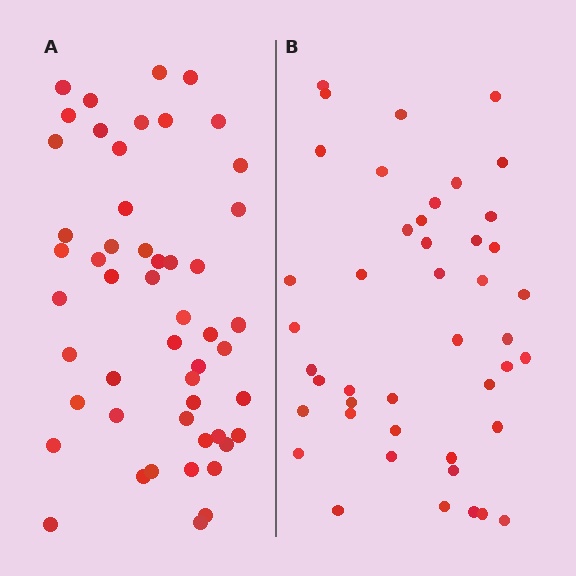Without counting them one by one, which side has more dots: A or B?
Region A (the left region) has more dots.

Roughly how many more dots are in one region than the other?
Region A has roughly 8 or so more dots than region B.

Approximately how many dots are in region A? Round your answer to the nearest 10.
About 50 dots. (The exact count is 51, which rounds to 50.)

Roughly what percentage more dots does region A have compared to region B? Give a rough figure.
About 15% more.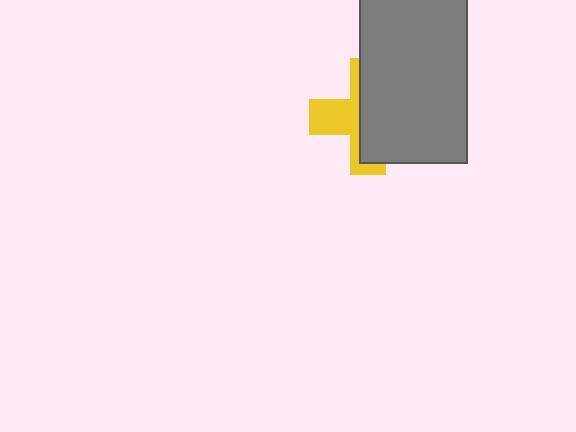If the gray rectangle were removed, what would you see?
You would see the complete yellow cross.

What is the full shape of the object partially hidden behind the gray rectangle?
The partially hidden object is a yellow cross.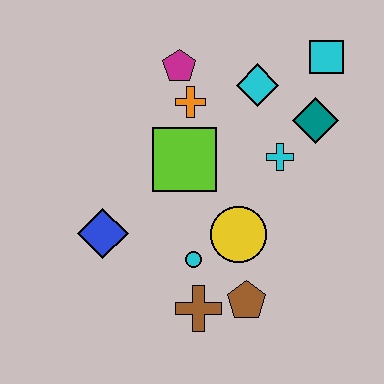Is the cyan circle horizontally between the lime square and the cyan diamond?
Yes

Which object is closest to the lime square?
The orange cross is closest to the lime square.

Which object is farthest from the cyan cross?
The blue diamond is farthest from the cyan cross.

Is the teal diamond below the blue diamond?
No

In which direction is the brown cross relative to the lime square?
The brown cross is below the lime square.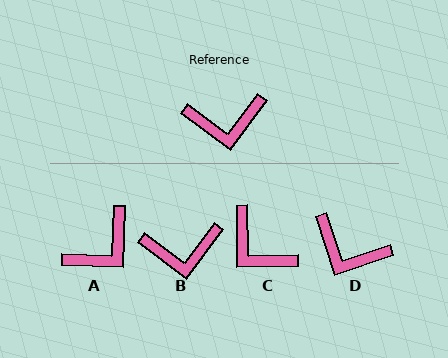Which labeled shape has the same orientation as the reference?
B.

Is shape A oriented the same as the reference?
No, it is off by about 34 degrees.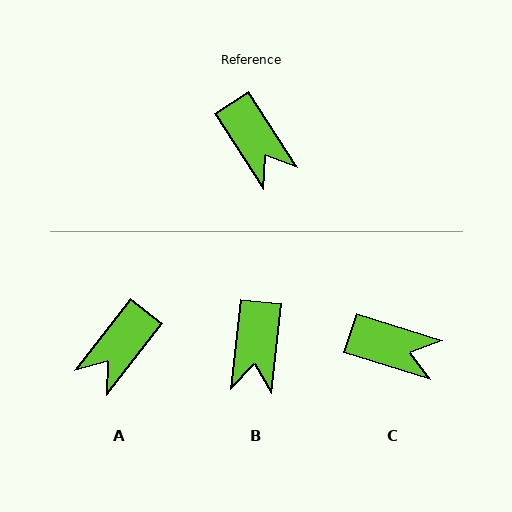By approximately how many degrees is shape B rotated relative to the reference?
Approximately 39 degrees clockwise.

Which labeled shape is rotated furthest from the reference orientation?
A, about 71 degrees away.